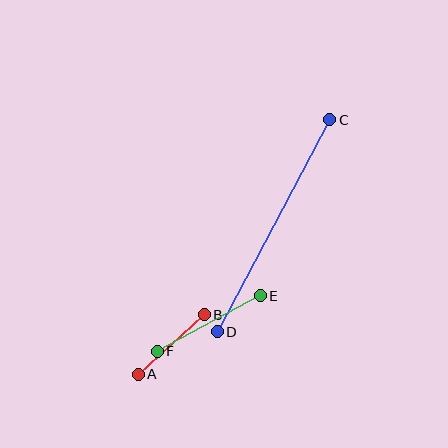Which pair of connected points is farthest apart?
Points C and D are farthest apart.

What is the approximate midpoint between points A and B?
The midpoint is at approximately (171, 345) pixels.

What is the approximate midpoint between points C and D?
The midpoint is at approximately (274, 226) pixels.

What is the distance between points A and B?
The distance is approximately 89 pixels.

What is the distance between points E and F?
The distance is approximately 117 pixels.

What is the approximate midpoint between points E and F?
The midpoint is at approximately (209, 324) pixels.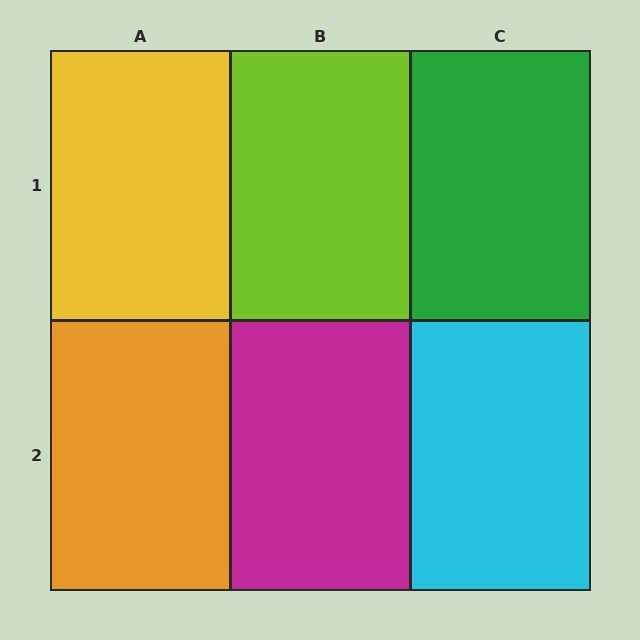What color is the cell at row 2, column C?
Cyan.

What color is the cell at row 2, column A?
Orange.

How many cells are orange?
1 cell is orange.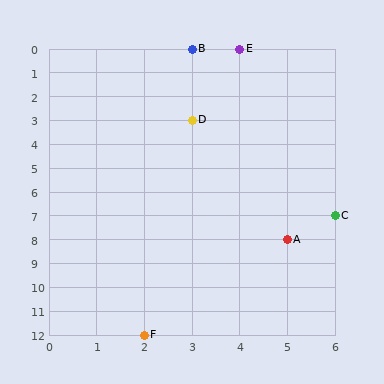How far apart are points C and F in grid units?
Points C and F are 4 columns and 5 rows apart (about 6.4 grid units diagonally).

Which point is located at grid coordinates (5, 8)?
Point A is at (5, 8).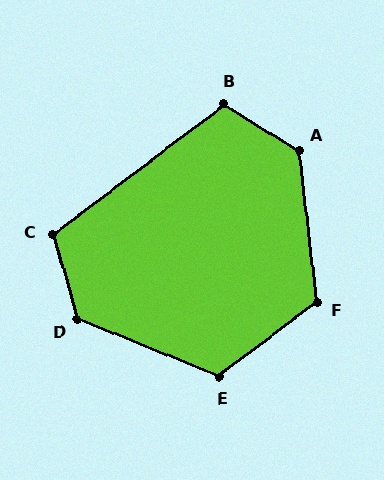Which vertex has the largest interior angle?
A, at approximately 129 degrees.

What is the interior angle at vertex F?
Approximately 121 degrees (obtuse).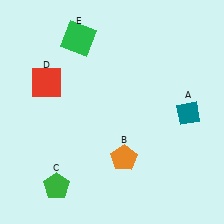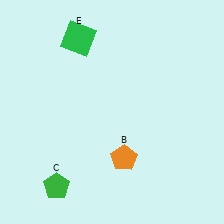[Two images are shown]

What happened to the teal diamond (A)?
The teal diamond (A) was removed in Image 2. It was in the bottom-right area of Image 1.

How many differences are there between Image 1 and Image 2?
There are 2 differences between the two images.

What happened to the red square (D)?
The red square (D) was removed in Image 2. It was in the top-left area of Image 1.